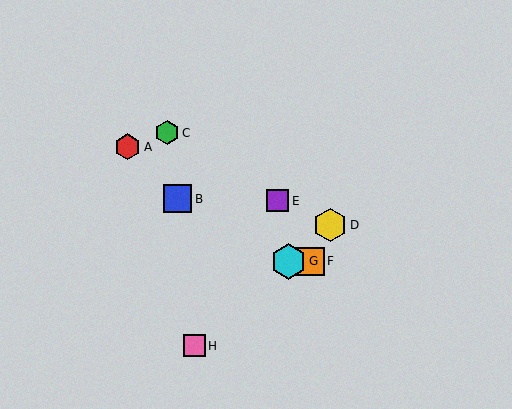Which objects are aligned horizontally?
Objects F, G are aligned horizontally.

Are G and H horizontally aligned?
No, G is at y≈261 and H is at y≈346.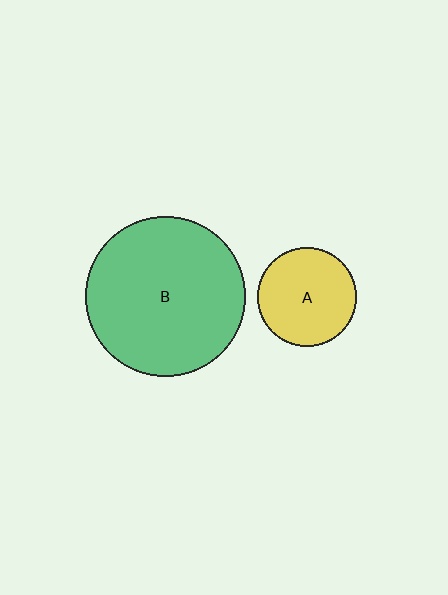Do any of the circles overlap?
No, none of the circles overlap.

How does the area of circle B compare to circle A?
Approximately 2.7 times.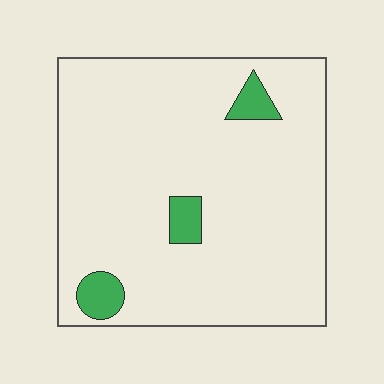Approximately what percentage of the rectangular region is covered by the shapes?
Approximately 5%.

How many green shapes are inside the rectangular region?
3.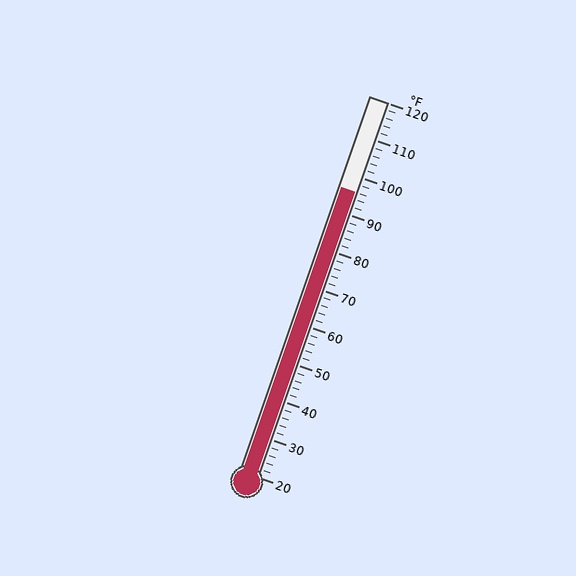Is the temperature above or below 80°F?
The temperature is above 80°F.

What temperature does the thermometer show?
The thermometer shows approximately 96°F.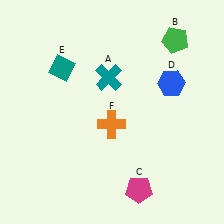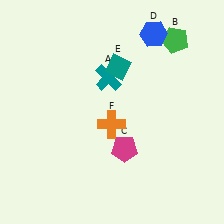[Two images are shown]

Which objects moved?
The objects that moved are: the magenta pentagon (C), the blue hexagon (D), the teal diamond (E).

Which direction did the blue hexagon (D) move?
The blue hexagon (D) moved up.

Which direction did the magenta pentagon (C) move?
The magenta pentagon (C) moved up.